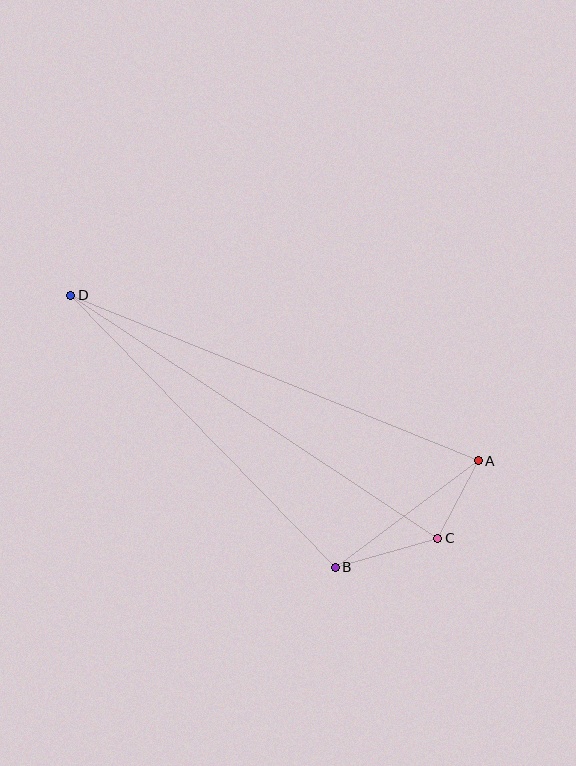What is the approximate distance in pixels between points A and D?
The distance between A and D is approximately 440 pixels.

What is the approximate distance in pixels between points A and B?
The distance between A and B is approximately 178 pixels.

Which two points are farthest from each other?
Points C and D are farthest from each other.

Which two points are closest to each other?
Points A and C are closest to each other.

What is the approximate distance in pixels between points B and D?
The distance between B and D is approximately 380 pixels.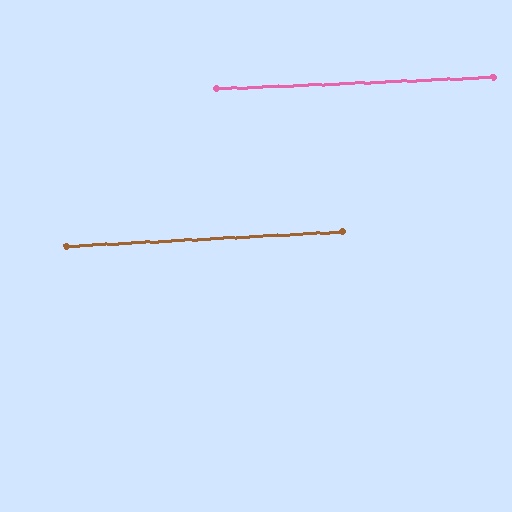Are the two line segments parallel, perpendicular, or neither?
Parallel — their directions differ by only 0.7°.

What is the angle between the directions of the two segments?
Approximately 1 degree.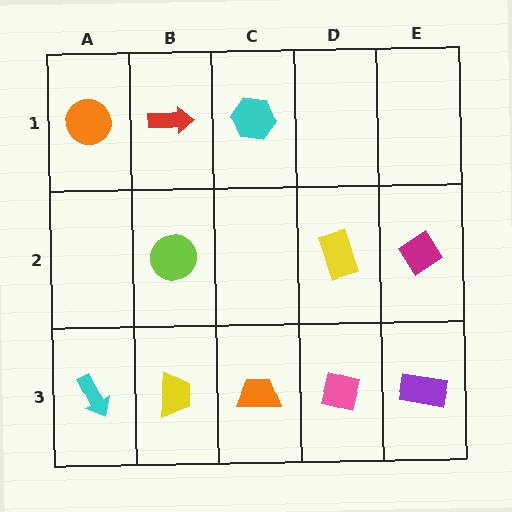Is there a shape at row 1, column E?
No, that cell is empty.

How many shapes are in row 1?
3 shapes.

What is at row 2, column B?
A lime circle.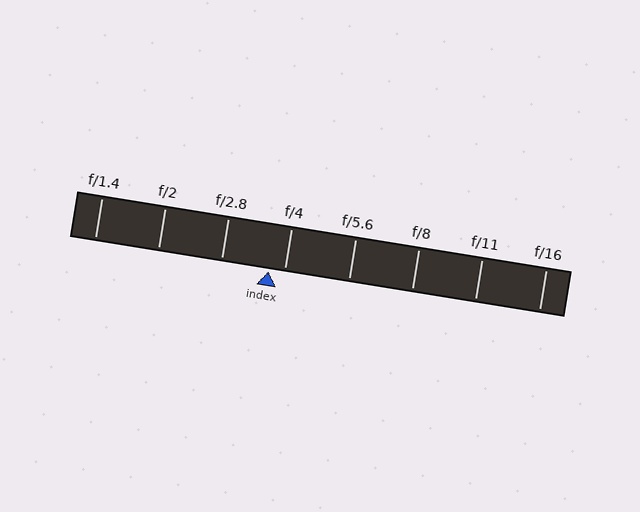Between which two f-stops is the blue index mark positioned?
The index mark is between f/2.8 and f/4.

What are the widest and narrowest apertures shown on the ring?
The widest aperture shown is f/1.4 and the narrowest is f/16.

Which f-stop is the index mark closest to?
The index mark is closest to f/4.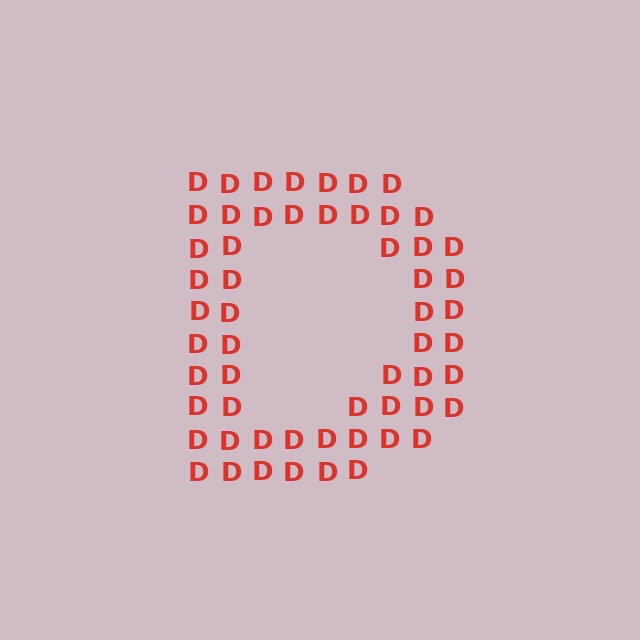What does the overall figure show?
The overall figure shows the letter D.